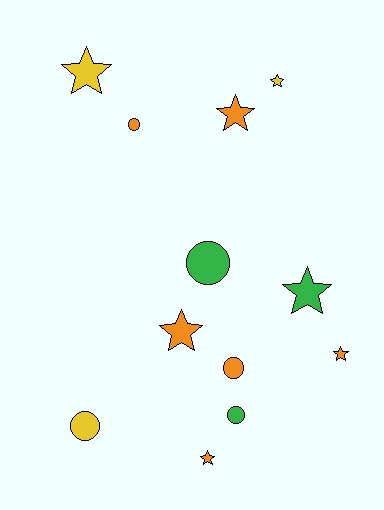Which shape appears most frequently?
Star, with 7 objects.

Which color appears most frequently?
Orange, with 6 objects.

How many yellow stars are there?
There are 2 yellow stars.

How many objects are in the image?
There are 12 objects.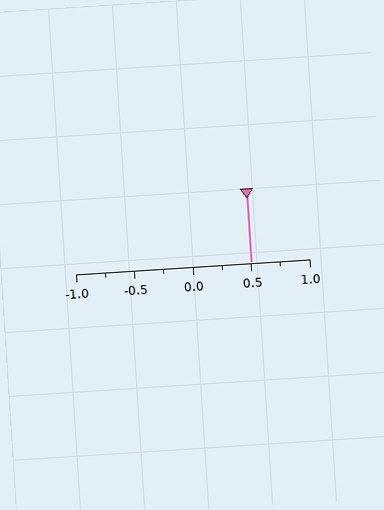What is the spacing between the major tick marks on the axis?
The major ticks are spaced 0.5 apart.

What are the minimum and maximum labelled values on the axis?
The axis runs from -1.0 to 1.0.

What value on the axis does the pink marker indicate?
The marker indicates approximately 0.5.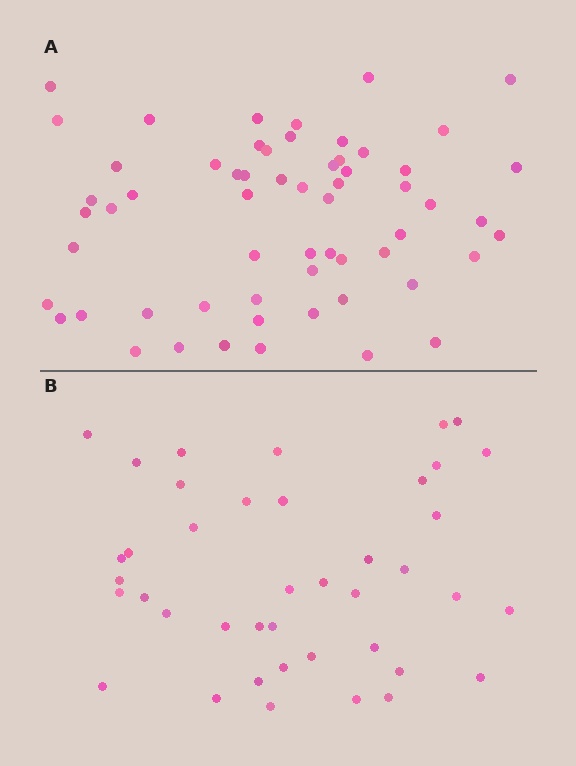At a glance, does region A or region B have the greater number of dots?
Region A (the top region) has more dots.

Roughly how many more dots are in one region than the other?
Region A has approximately 20 more dots than region B.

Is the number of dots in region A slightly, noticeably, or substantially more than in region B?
Region A has substantially more. The ratio is roughly 1.5 to 1.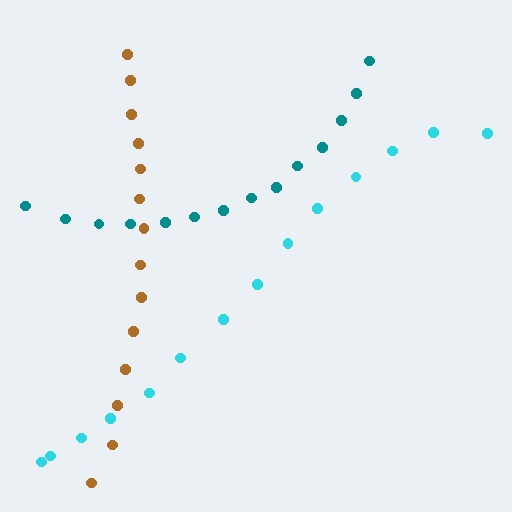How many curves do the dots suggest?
There are 3 distinct paths.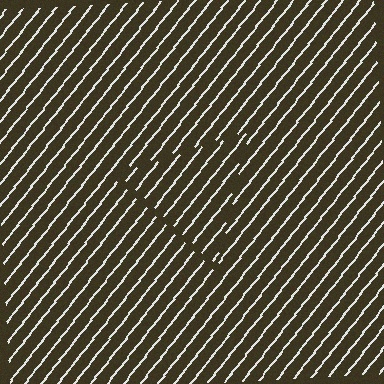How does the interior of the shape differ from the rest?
The interior of the shape contains the same grating, shifted by half a period — the contour is defined by the phase discontinuity where line-ends from the inner and outer gratings abut.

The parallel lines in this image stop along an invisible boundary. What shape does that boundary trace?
An illusory triangle. The interior of the shape contains the same grating, shifted by half a period — the contour is defined by the phase discontinuity where line-ends from the inner and outer gratings abut.